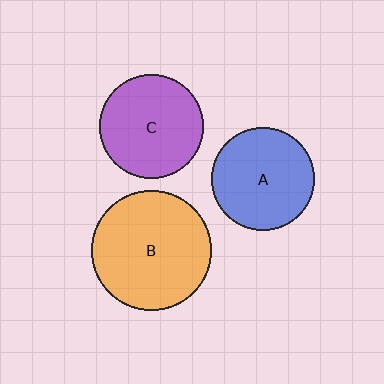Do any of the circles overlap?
No, none of the circles overlap.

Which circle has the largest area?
Circle B (orange).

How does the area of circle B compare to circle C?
Approximately 1.3 times.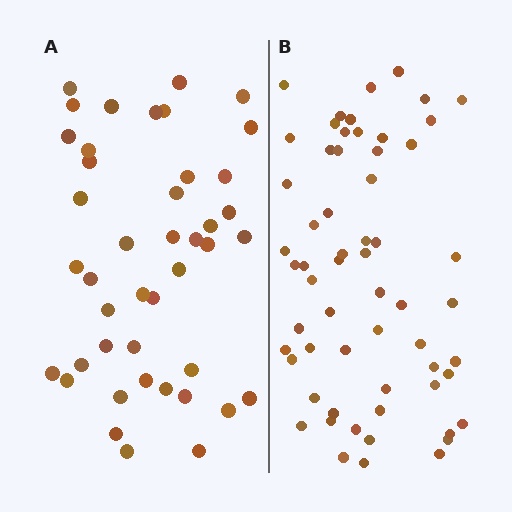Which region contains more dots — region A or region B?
Region B (the right region) has more dots.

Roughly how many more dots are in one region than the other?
Region B has approximately 15 more dots than region A.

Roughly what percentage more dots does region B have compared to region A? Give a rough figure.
About 40% more.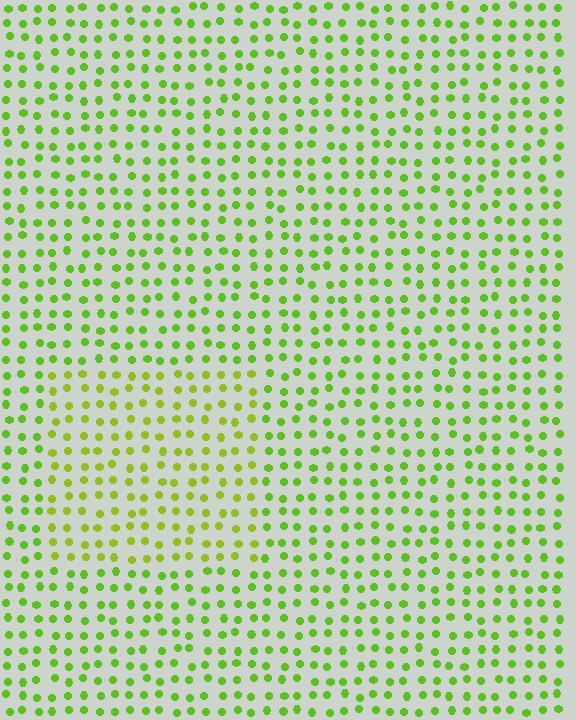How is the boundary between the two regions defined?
The boundary is defined purely by a slight shift in hue (about 20 degrees). Spacing, size, and orientation are identical on both sides.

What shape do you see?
I see a rectangle.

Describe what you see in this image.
The image is filled with small lime elements in a uniform arrangement. A rectangle-shaped region is visible where the elements are tinted to a slightly different hue, forming a subtle color boundary.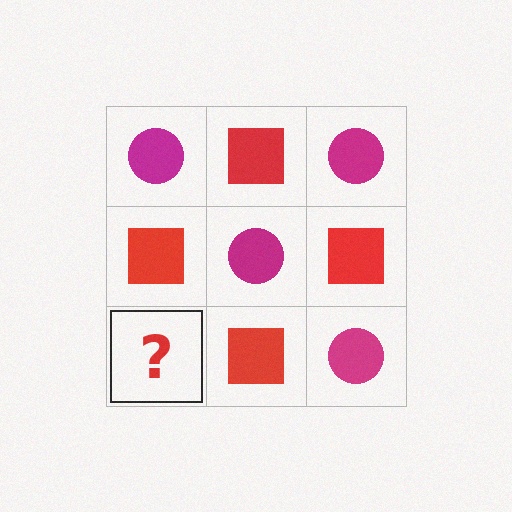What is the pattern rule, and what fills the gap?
The rule is that it alternates magenta circle and red square in a checkerboard pattern. The gap should be filled with a magenta circle.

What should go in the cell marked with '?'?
The missing cell should contain a magenta circle.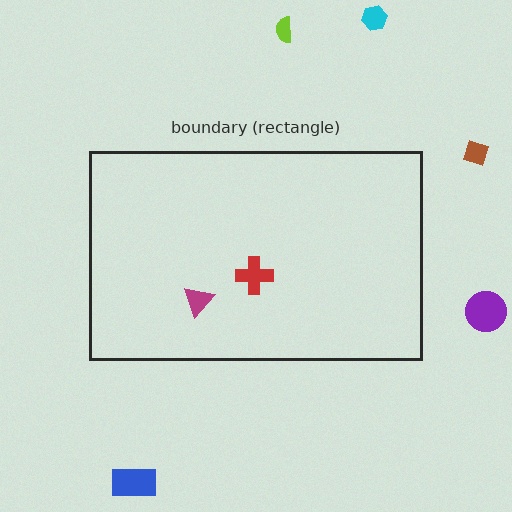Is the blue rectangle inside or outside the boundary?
Outside.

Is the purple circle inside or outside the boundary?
Outside.